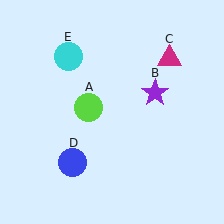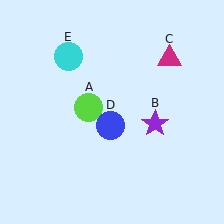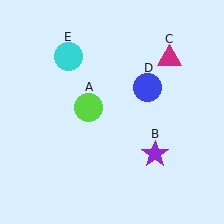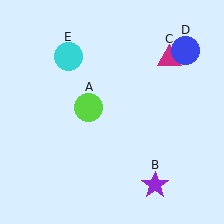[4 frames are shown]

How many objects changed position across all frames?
2 objects changed position: purple star (object B), blue circle (object D).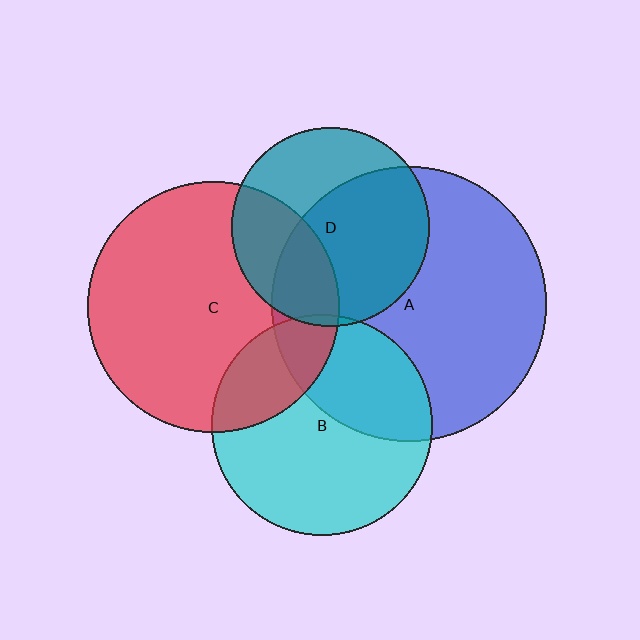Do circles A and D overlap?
Yes.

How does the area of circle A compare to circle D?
Approximately 1.9 times.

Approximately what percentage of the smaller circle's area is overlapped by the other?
Approximately 60%.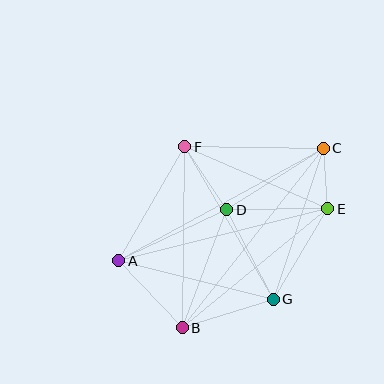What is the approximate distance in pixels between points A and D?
The distance between A and D is approximately 119 pixels.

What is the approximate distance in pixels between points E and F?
The distance between E and F is approximately 156 pixels.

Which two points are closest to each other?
Points C and E are closest to each other.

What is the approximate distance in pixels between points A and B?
The distance between A and B is approximately 92 pixels.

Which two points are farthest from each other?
Points A and C are farthest from each other.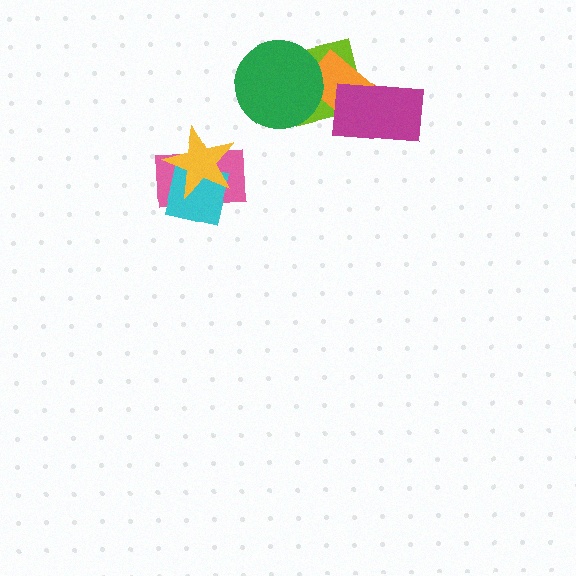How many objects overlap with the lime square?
3 objects overlap with the lime square.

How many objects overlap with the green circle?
2 objects overlap with the green circle.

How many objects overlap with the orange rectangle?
3 objects overlap with the orange rectangle.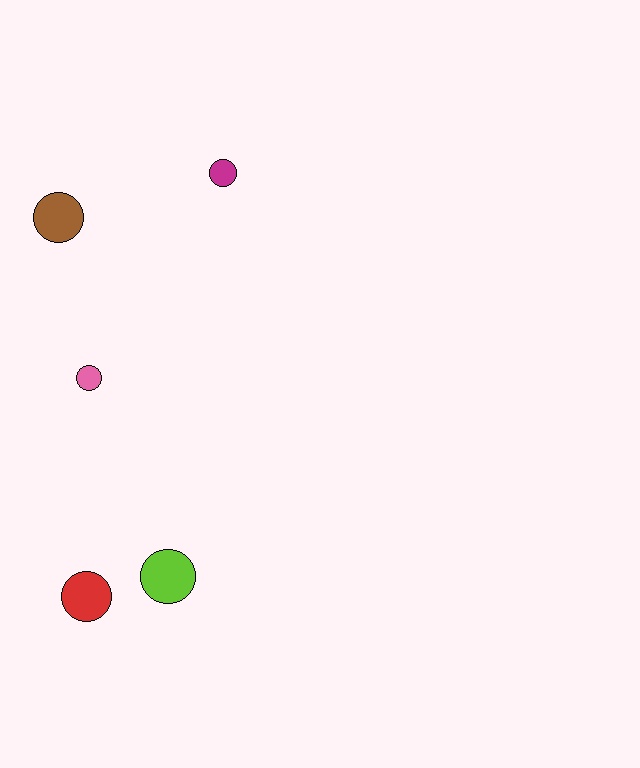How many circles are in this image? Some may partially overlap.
There are 5 circles.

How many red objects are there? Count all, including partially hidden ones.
There is 1 red object.